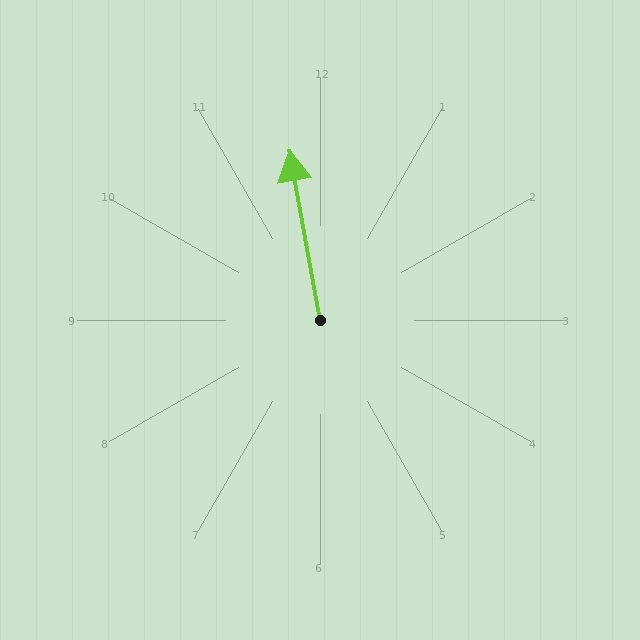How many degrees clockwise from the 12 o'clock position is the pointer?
Approximately 350 degrees.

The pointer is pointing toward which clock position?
Roughly 12 o'clock.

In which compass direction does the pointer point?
North.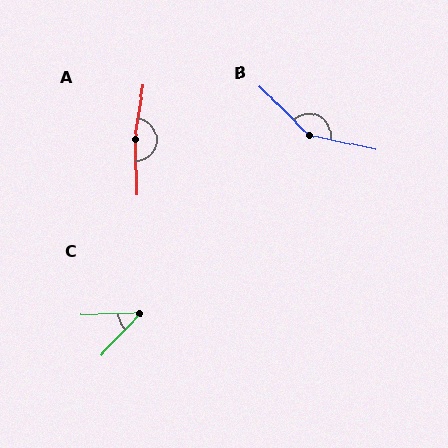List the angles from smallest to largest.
C (46°), B (147°), A (169°).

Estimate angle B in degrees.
Approximately 147 degrees.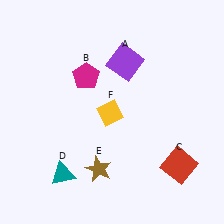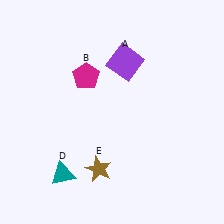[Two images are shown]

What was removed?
The red square (C), the yellow diamond (F) were removed in Image 2.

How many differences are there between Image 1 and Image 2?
There are 2 differences between the two images.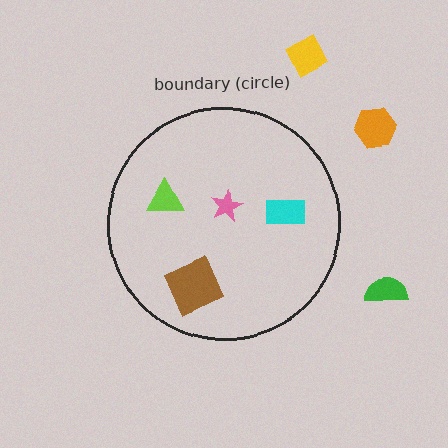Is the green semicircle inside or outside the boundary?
Outside.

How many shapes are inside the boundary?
4 inside, 3 outside.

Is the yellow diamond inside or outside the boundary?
Outside.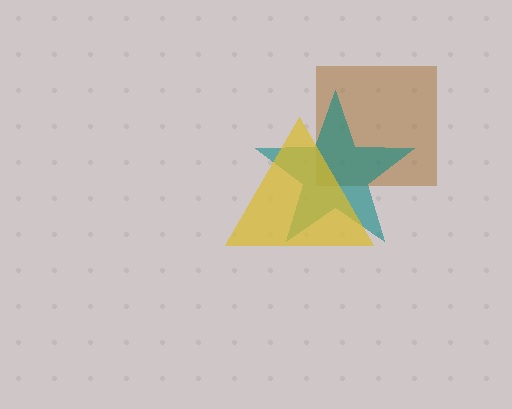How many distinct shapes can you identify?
There are 3 distinct shapes: a brown square, a teal star, a yellow triangle.